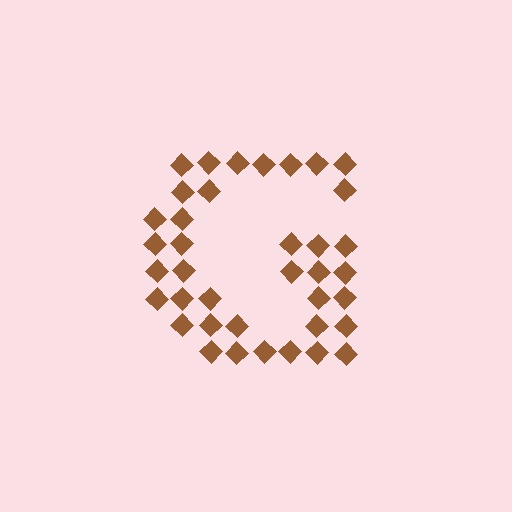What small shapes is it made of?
It is made of small diamonds.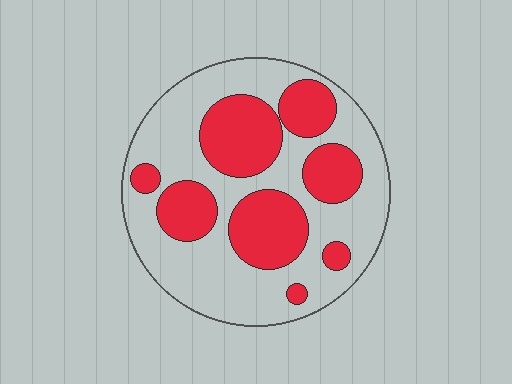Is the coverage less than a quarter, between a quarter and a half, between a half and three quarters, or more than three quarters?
Between a quarter and a half.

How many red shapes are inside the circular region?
8.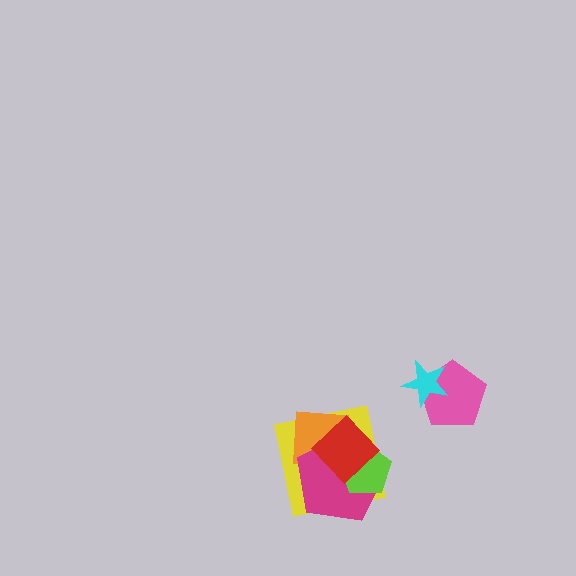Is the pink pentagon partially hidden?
Yes, it is partially covered by another shape.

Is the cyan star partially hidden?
No, no other shape covers it.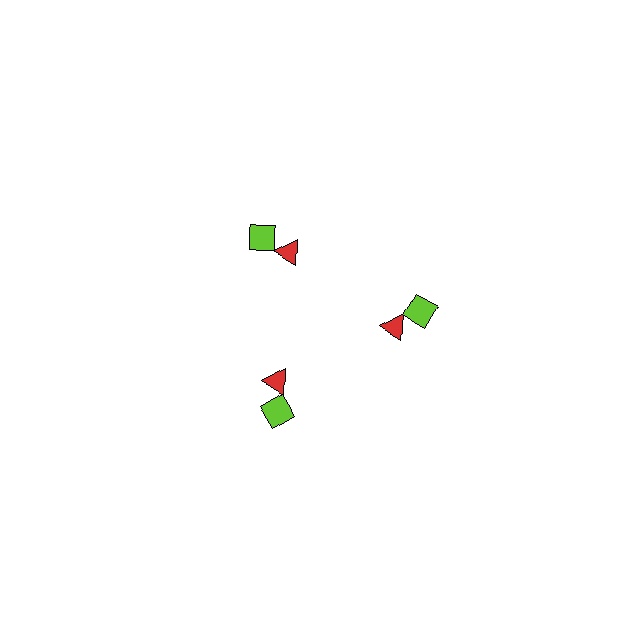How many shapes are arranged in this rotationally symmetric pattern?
There are 6 shapes, arranged in 3 groups of 2.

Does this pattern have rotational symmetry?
Yes, this pattern has 3-fold rotational symmetry. It looks the same after rotating 120 degrees around the center.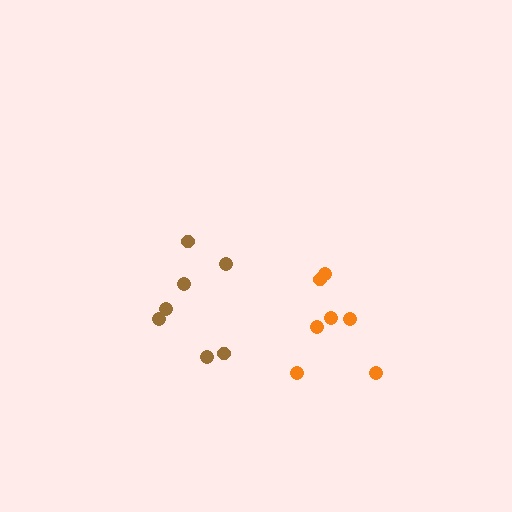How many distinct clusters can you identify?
There are 2 distinct clusters.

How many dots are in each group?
Group 1: 7 dots, Group 2: 7 dots (14 total).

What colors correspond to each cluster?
The clusters are colored: orange, brown.